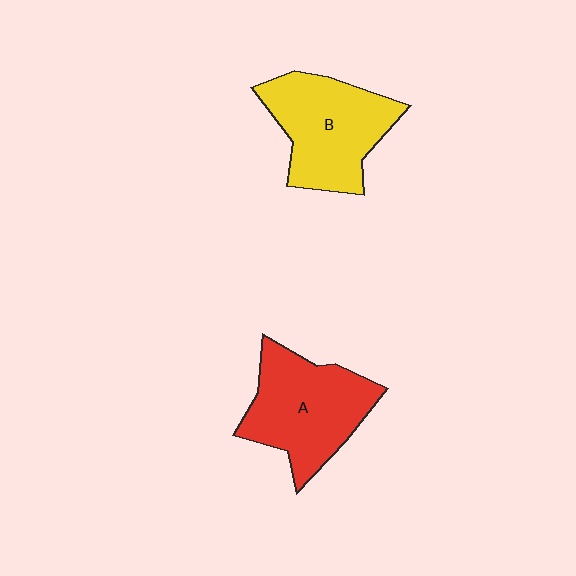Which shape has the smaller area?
Shape B (yellow).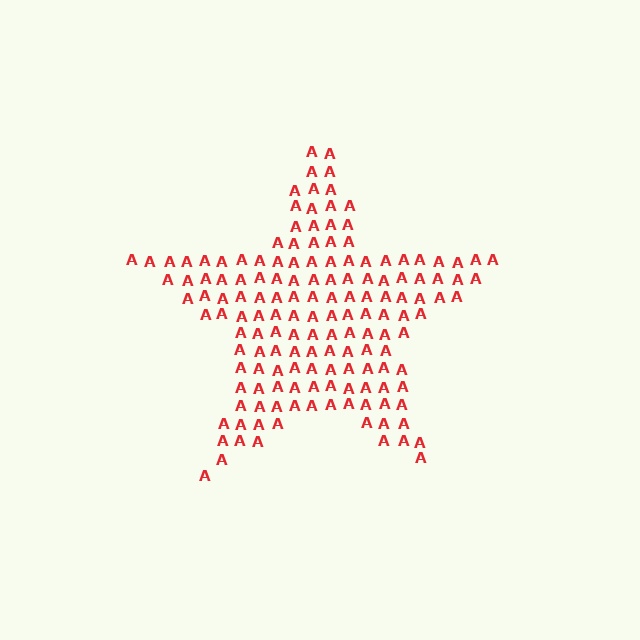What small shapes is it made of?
It is made of small letter A's.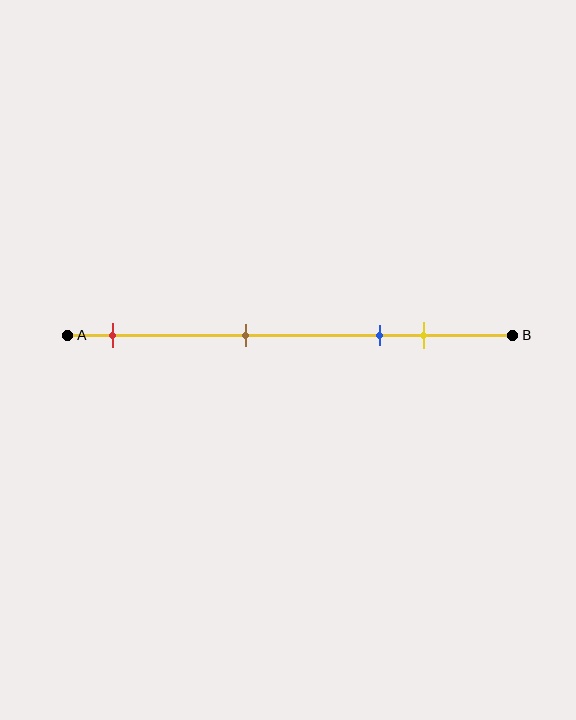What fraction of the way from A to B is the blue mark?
The blue mark is approximately 70% (0.7) of the way from A to B.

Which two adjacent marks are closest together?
The blue and yellow marks are the closest adjacent pair.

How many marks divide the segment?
There are 4 marks dividing the segment.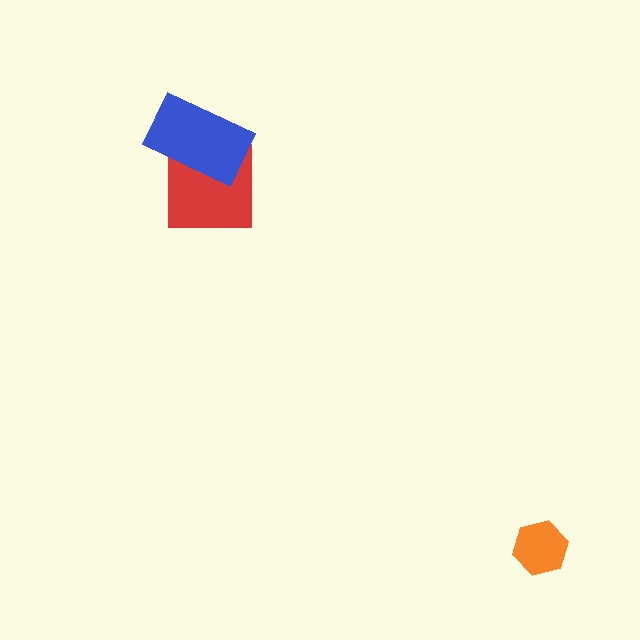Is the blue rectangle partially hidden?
No, no other shape covers it.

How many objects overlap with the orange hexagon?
0 objects overlap with the orange hexagon.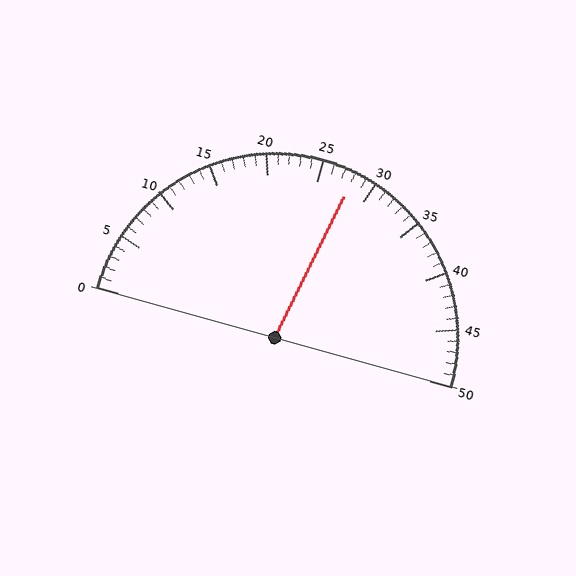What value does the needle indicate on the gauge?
The needle indicates approximately 28.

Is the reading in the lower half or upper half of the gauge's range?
The reading is in the upper half of the range (0 to 50).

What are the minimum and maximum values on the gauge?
The gauge ranges from 0 to 50.